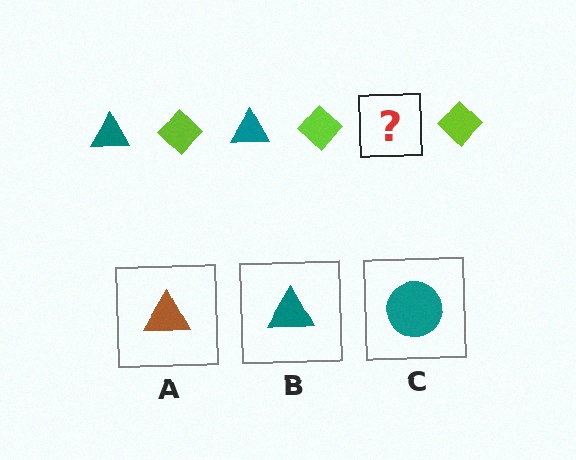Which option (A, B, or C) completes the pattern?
B.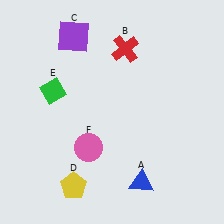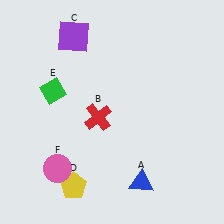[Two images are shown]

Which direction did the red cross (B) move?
The red cross (B) moved down.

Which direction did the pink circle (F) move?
The pink circle (F) moved left.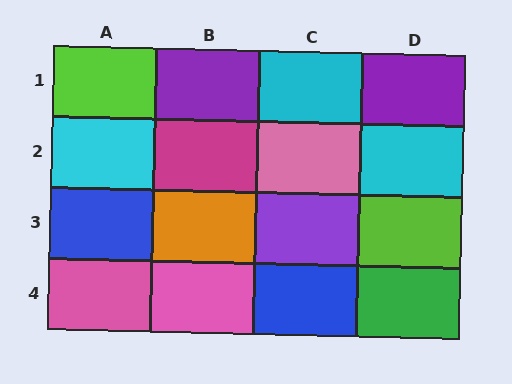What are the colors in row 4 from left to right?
Pink, pink, blue, green.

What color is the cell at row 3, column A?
Blue.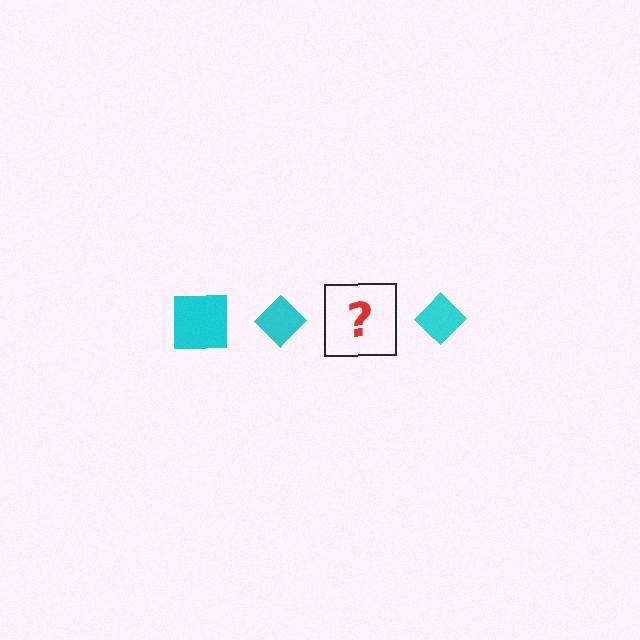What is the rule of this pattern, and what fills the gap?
The rule is that the pattern cycles through square, diamond shapes in cyan. The gap should be filled with a cyan square.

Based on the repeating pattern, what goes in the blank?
The blank should be a cyan square.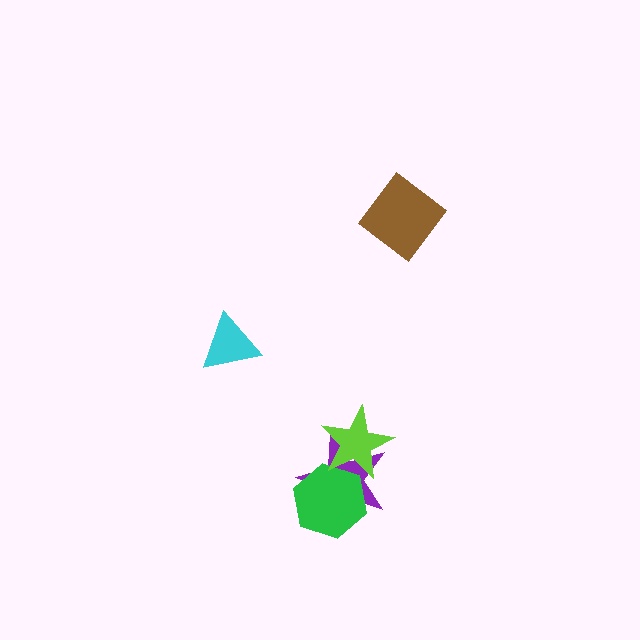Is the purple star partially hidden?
Yes, it is partially covered by another shape.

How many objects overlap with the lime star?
2 objects overlap with the lime star.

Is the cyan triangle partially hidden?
No, no other shape covers it.